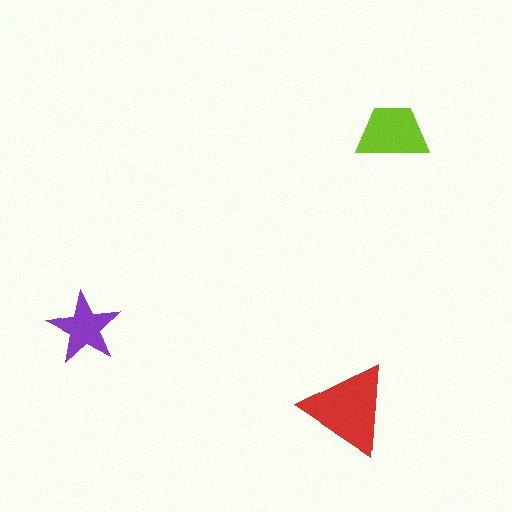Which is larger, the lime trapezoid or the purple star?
The lime trapezoid.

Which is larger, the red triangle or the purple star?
The red triangle.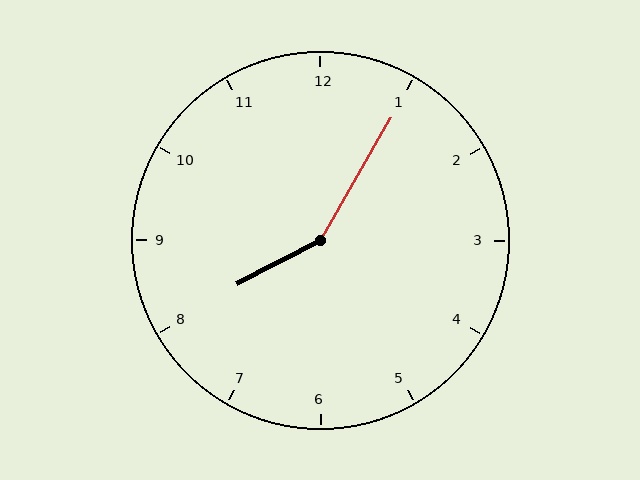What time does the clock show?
8:05.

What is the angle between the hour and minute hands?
Approximately 148 degrees.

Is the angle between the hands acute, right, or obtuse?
It is obtuse.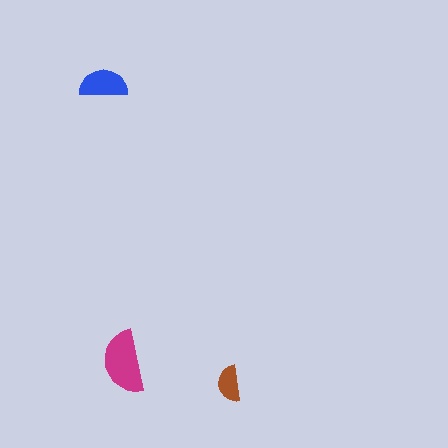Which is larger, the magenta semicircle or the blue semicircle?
The magenta one.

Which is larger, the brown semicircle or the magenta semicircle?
The magenta one.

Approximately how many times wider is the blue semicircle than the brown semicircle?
About 1.5 times wider.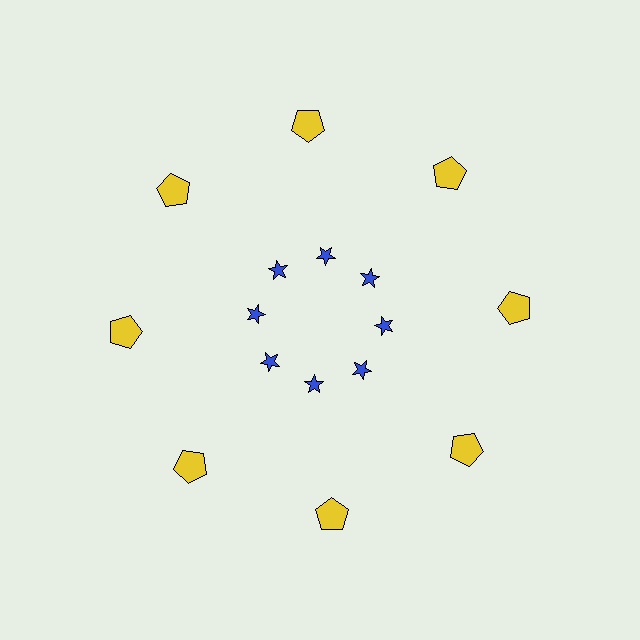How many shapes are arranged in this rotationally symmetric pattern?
There are 16 shapes, arranged in 8 groups of 2.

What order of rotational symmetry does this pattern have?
This pattern has 8-fold rotational symmetry.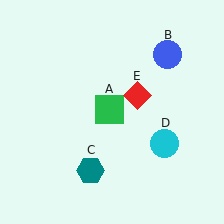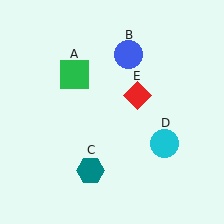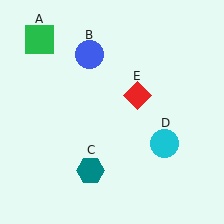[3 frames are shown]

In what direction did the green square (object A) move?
The green square (object A) moved up and to the left.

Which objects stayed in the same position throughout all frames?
Teal hexagon (object C) and cyan circle (object D) and red diamond (object E) remained stationary.